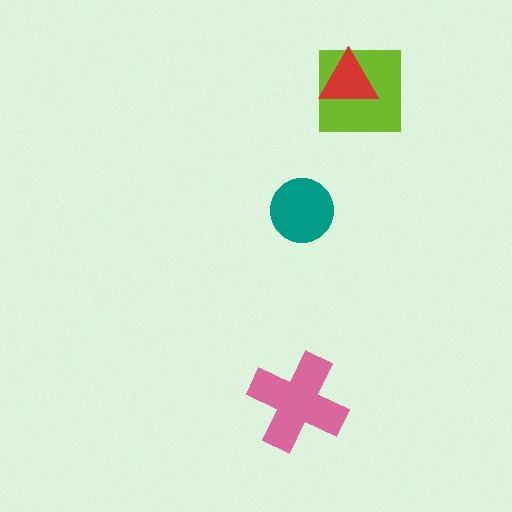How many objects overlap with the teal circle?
0 objects overlap with the teal circle.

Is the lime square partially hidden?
Yes, it is partially covered by another shape.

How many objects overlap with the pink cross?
0 objects overlap with the pink cross.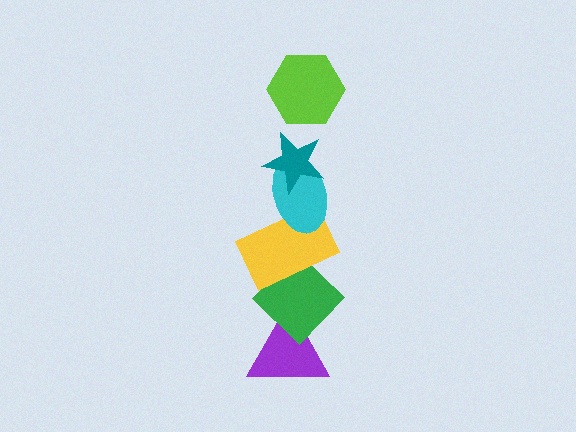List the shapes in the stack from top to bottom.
From top to bottom: the lime hexagon, the teal star, the cyan ellipse, the yellow rectangle, the green diamond, the purple triangle.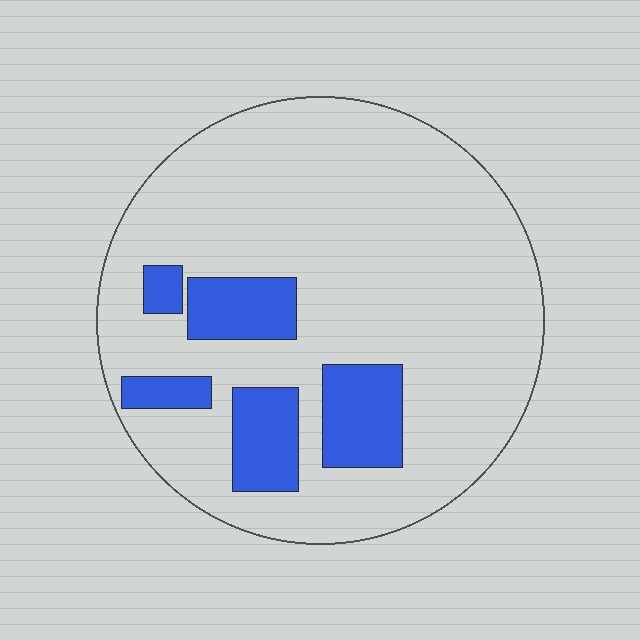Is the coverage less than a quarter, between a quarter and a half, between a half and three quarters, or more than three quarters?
Less than a quarter.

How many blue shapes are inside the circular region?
5.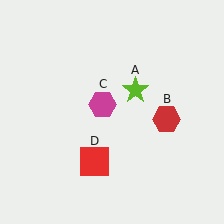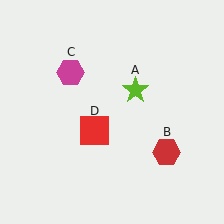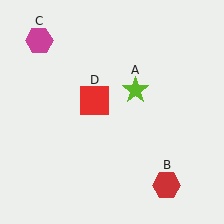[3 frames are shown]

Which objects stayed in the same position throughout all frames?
Lime star (object A) remained stationary.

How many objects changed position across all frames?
3 objects changed position: red hexagon (object B), magenta hexagon (object C), red square (object D).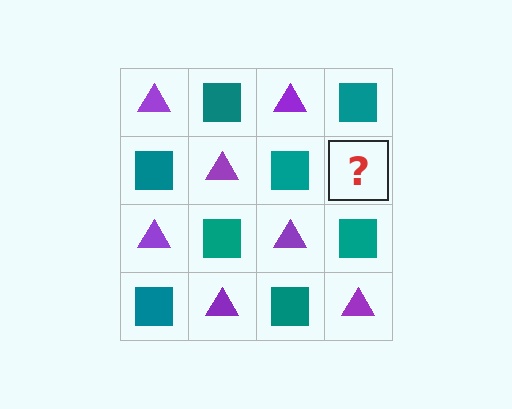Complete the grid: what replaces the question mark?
The question mark should be replaced with a purple triangle.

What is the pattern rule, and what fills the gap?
The rule is that it alternates purple triangle and teal square in a checkerboard pattern. The gap should be filled with a purple triangle.